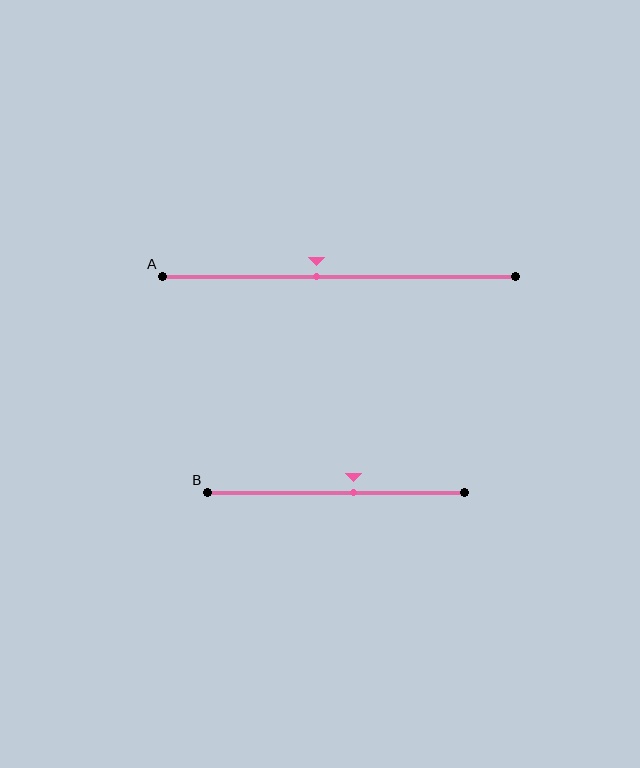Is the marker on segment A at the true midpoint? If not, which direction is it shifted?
No, the marker on segment A is shifted to the left by about 6% of the segment length.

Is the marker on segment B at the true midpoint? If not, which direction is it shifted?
No, the marker on segment B is shifted to the right by about 7% of the segment length.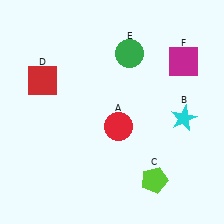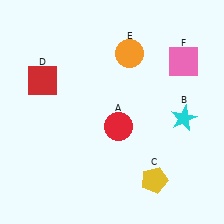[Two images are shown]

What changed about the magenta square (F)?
In Image 1, F is magenta. In Image 2, it changed to pink.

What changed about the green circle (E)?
In Image 1, E is green. In Image 2, it changed to orange.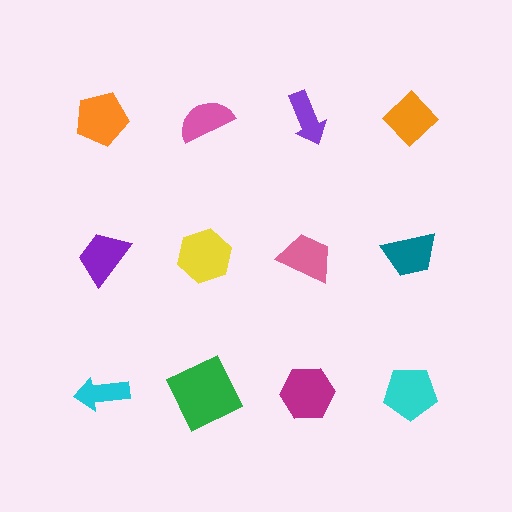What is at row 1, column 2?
A pink semicircle.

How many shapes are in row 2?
4 shapes.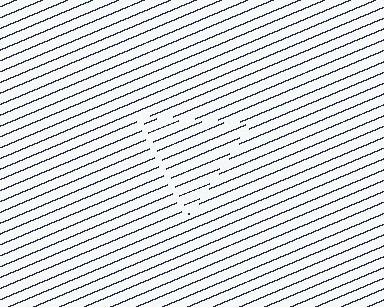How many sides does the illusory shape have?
3 sides — the line-ends trace a triangle.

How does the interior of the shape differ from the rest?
The interior of the shape contains the same grating, shifted by half a period — the contour is defined by the phase discontinuity where line-ends from the inner and outer gratings abut.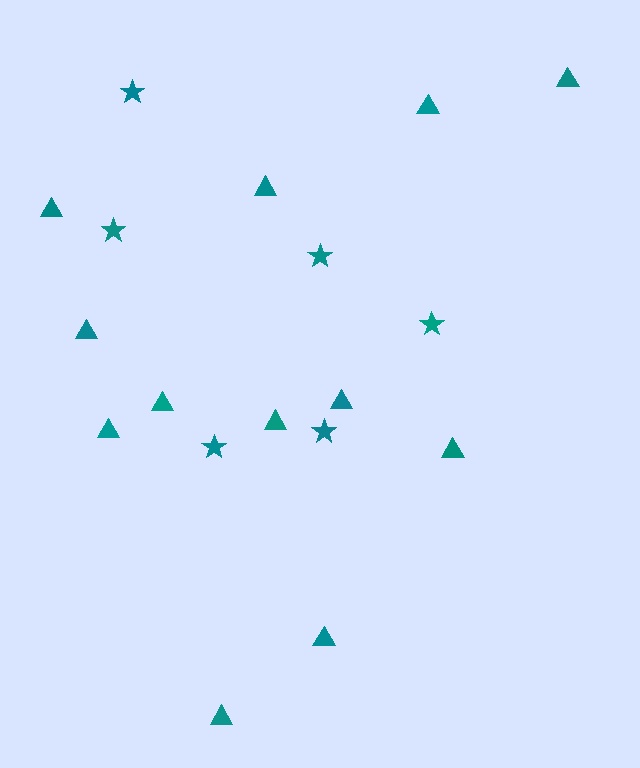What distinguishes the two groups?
There are 2 groups: one group of triangles (12) and one group of stars (6).